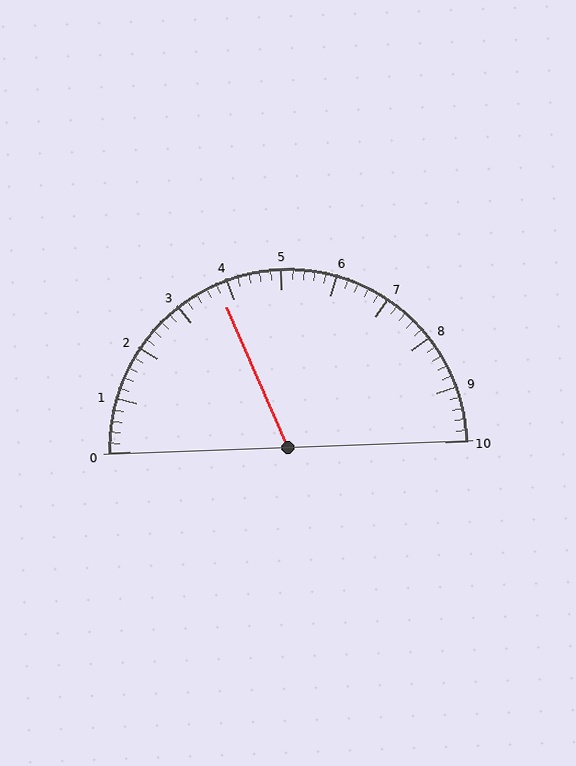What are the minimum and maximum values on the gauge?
The gauge ranges from 0 to 10.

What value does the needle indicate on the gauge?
The needle indicates approximately 3.8.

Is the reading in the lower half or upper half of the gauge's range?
The reading is in the lower half of the range (0 to 10).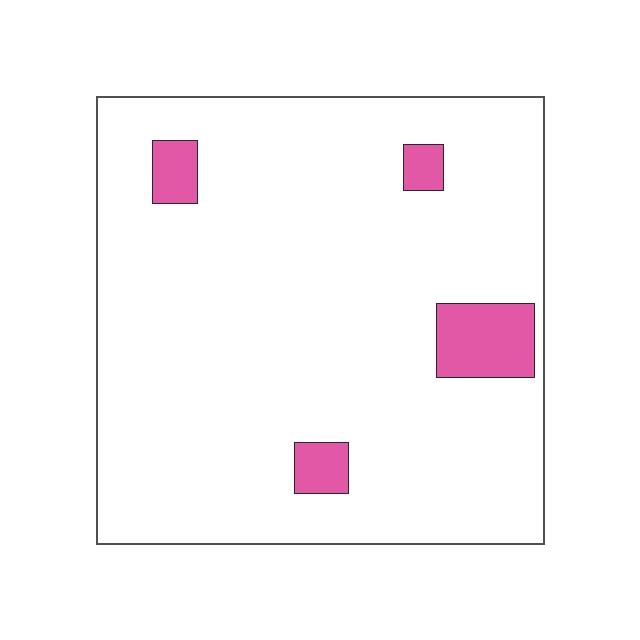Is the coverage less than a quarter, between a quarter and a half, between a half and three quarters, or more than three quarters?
Less than a quarter.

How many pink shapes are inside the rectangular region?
4.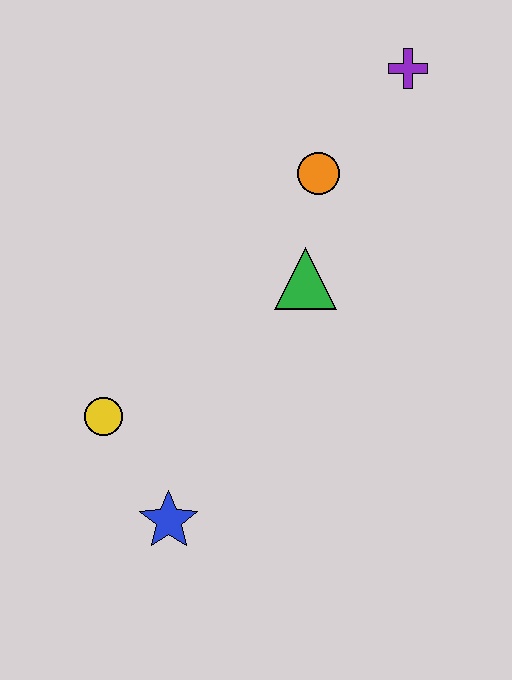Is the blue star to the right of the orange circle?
No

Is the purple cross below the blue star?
No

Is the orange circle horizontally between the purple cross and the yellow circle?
Yes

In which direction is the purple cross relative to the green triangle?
The purple cross is above the green triangle.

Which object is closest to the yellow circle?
The blue star is closest to the yellow circle.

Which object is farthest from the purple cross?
The blue star is farthest from the purple cross.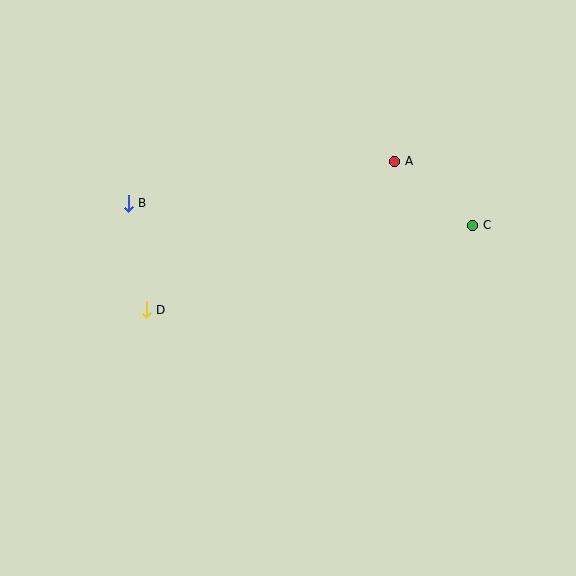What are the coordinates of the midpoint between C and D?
The midpoint between C and D is at (309, 267).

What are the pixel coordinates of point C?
Point C is at (473, 225).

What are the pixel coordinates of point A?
Point A is at (395, 161).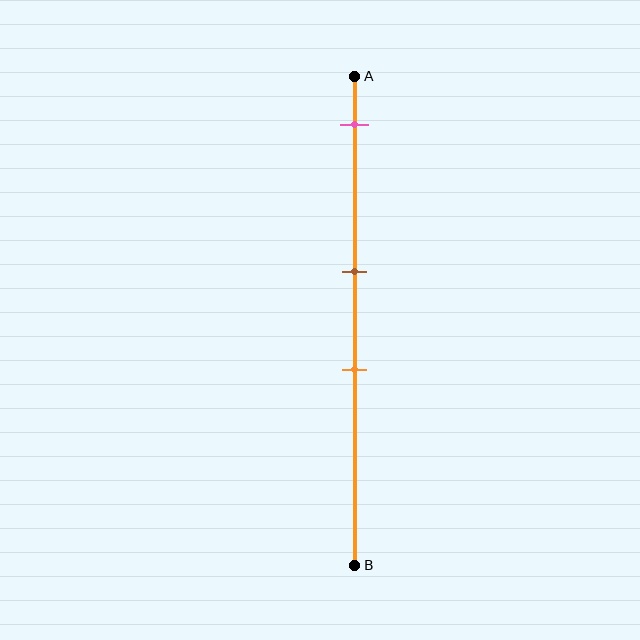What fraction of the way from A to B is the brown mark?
The brown mark is approximately 40% (0.4) of the way from A to B.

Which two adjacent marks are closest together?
The brown and orange marks are the closest adjacent pair.